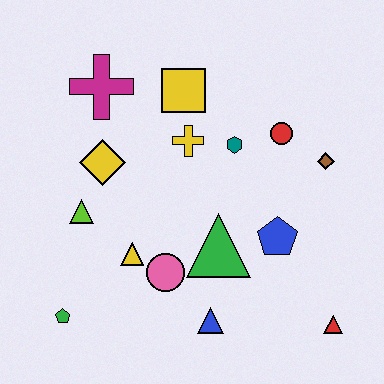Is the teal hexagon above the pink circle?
Yes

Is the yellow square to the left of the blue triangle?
Yes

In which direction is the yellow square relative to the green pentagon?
The yellow square is above the green pentagon.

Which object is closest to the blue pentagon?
The green triangle is closest to the blue pentagon.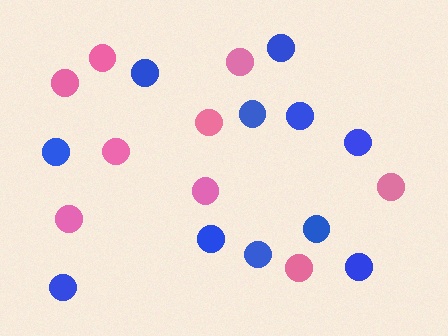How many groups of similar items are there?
There are 2 groups: one group of pink circles (9) and one group of blue circles (11).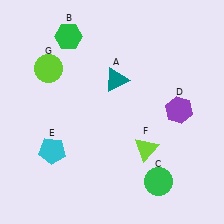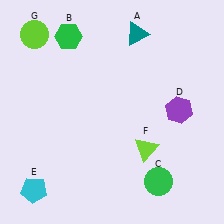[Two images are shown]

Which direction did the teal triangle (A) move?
The teal triangle (A) moved up.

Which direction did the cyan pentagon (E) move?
The cyan pentagon (E) moved down.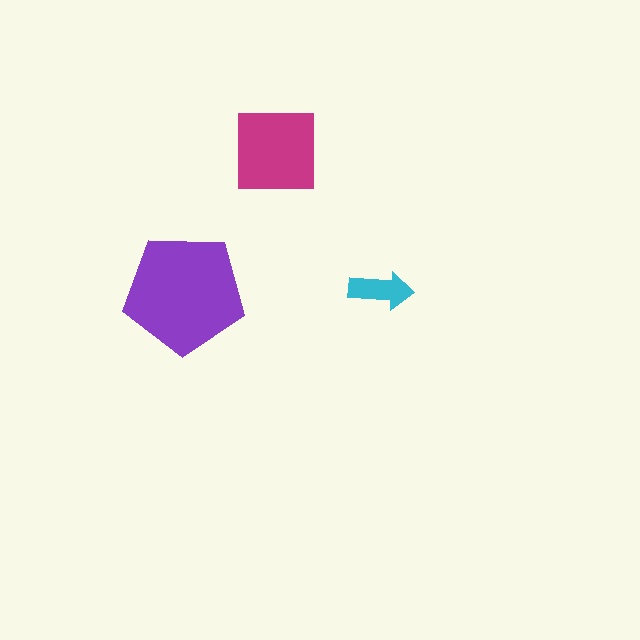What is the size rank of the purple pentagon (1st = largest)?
1st.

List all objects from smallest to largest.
The cyan arrow, the magenta square, the purple pentagon.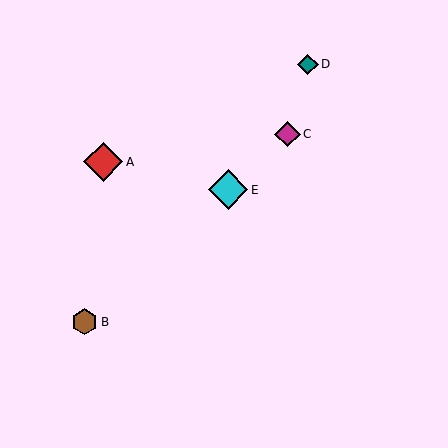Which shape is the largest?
The cyan diamond (labeled E) is the largest.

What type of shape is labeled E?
Shape E is a cyan diamond.